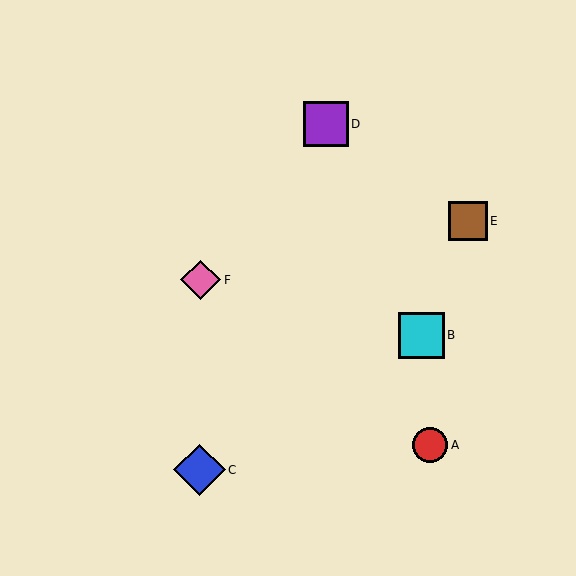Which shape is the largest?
The blue diamond (labeled C) is the largest.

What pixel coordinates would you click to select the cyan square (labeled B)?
Click at (421, 335) to select the cyan square B.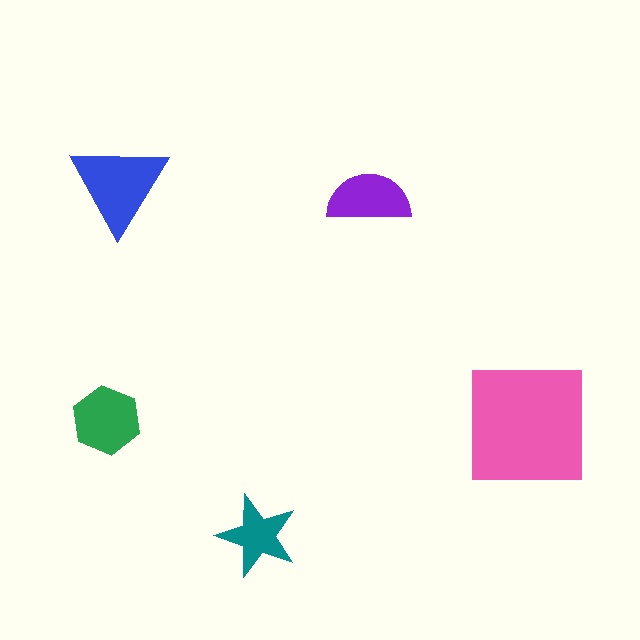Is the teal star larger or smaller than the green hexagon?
Smaller.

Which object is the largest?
The pink square.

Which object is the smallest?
The teal star.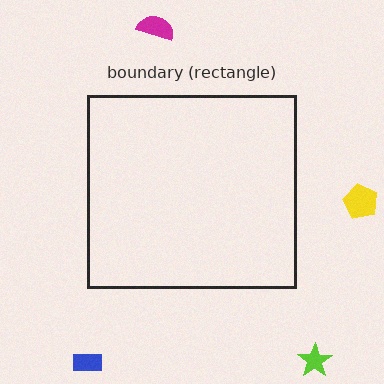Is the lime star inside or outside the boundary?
Outside.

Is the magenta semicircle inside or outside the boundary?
Outside.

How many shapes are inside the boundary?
0 inside, 4 outside.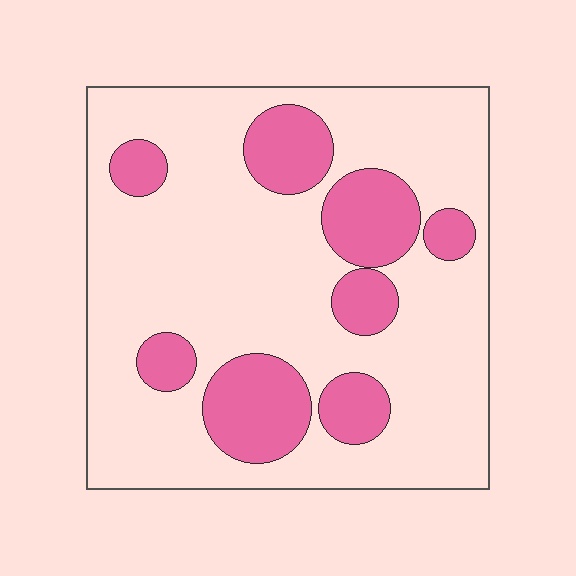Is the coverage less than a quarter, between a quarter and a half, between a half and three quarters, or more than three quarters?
Less than a quarter.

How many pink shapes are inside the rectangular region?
8.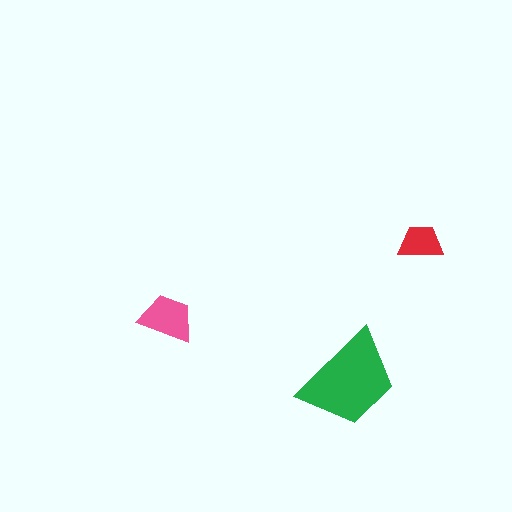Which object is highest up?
The red trapezoid is topmost.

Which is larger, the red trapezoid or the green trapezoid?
The green one.